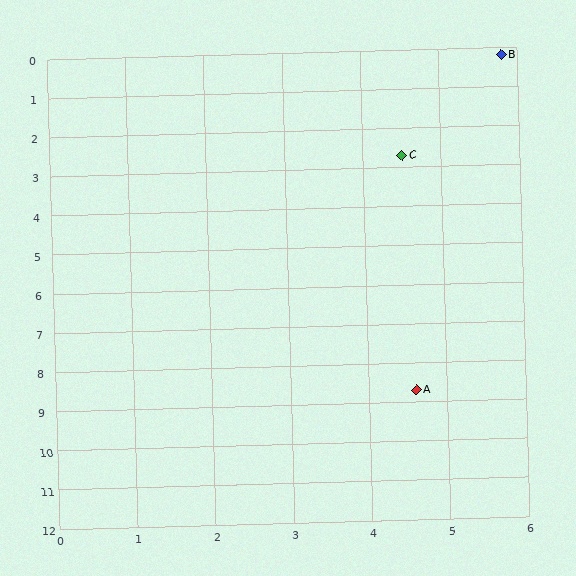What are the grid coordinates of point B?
Point B is at approximately (5.8, 0.2).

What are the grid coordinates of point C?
Point C is at approximately (4.5, 2.7).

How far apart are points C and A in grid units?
Points C and A are about 6.0 grid units apart.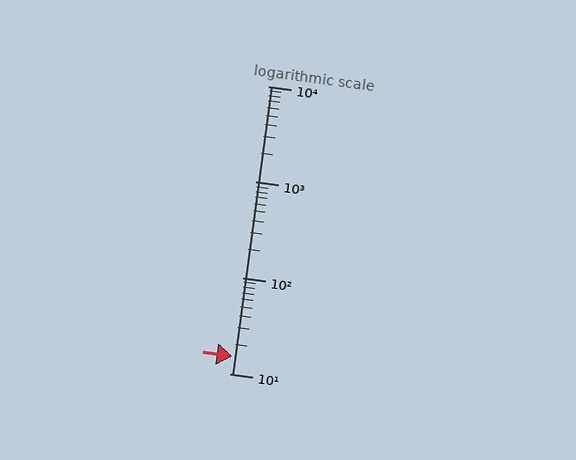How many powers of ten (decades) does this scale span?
The scale spans 3 decades, from 10 to 10000.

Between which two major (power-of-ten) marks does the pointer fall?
The pointer is between 10 and 100.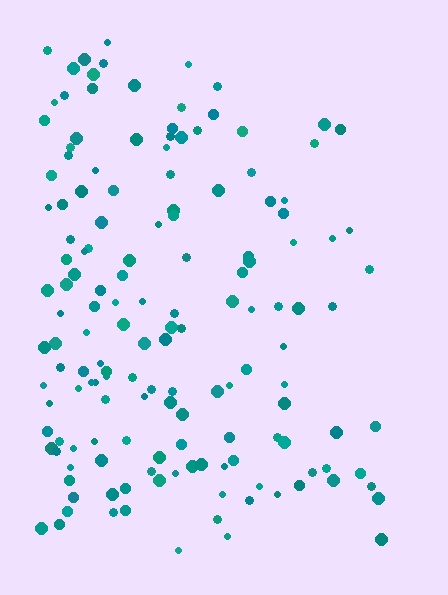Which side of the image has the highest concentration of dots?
The left.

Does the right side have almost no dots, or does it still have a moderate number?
Still a moderate number, just noticeably fewer than the left.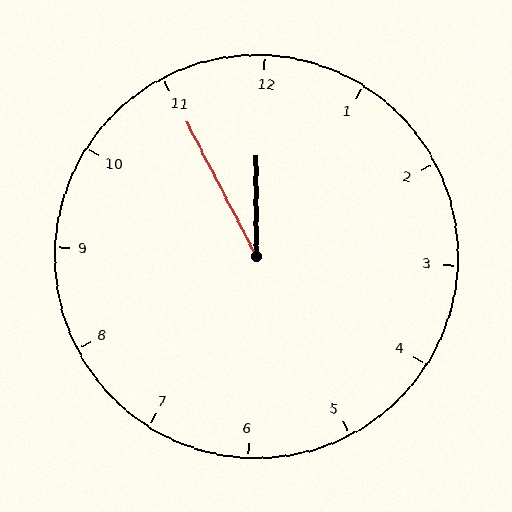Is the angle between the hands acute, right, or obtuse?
It is acute.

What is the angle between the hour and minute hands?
Approximately 28 degrees.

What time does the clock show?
11:55.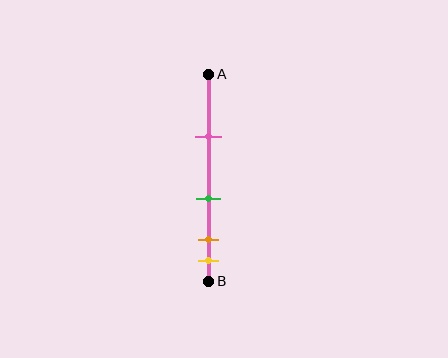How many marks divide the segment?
There are 4 marks dividing the segment.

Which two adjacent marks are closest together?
The orange and yellow marks are the closest adjacent pair.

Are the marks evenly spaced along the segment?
No, the marks are not evenly spaced.